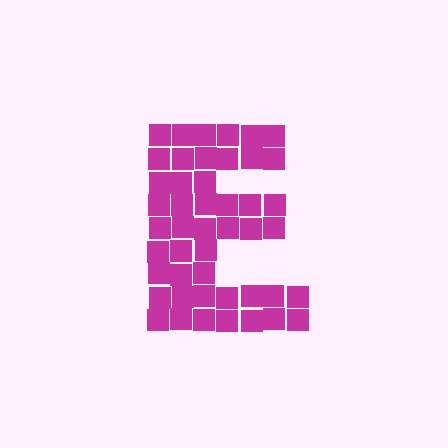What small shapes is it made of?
It is made of small squares.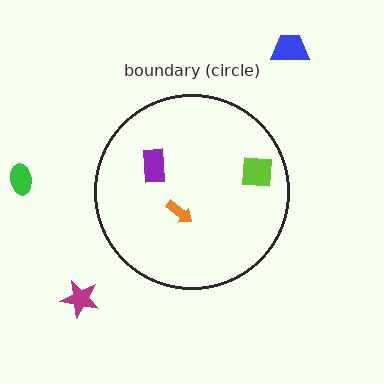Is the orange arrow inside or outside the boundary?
Inside.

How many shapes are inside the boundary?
3 inside, 3 outside.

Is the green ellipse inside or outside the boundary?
Outside.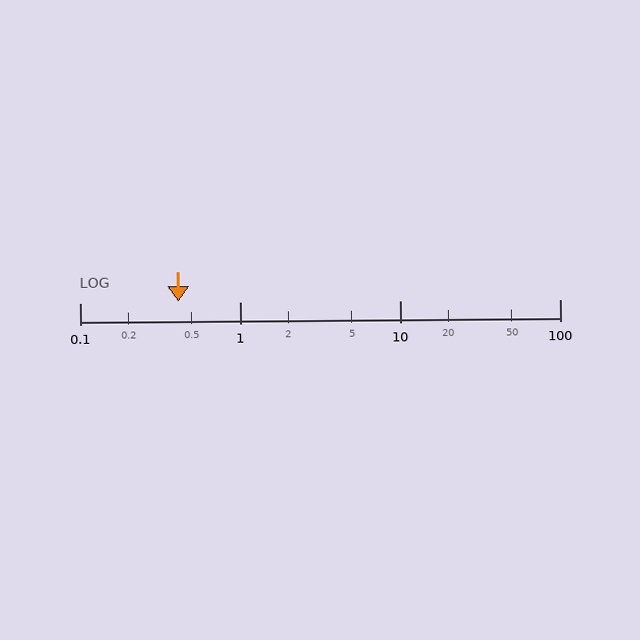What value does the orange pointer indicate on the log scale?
The pointer indicates approximately 0.41.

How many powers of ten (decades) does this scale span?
The scale spans 3 decades, from 0.1 to 100.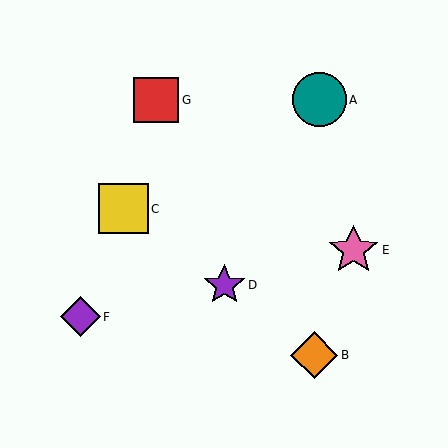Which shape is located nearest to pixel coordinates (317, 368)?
The orange diamond (labeled B) at (314, 355) is nearest to that location.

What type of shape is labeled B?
Shape B is an orange diamond.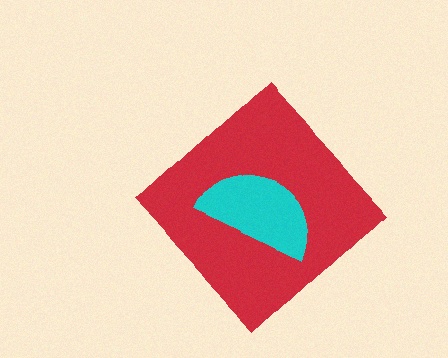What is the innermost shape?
The cyan semicircle.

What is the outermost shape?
The red diamond.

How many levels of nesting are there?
2.